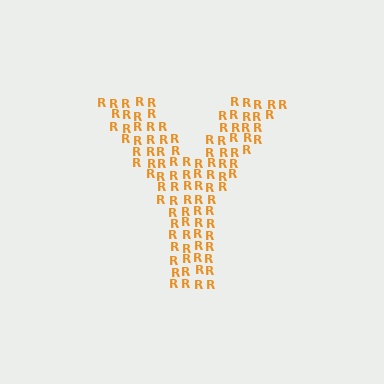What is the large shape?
The large shape is the letter Y.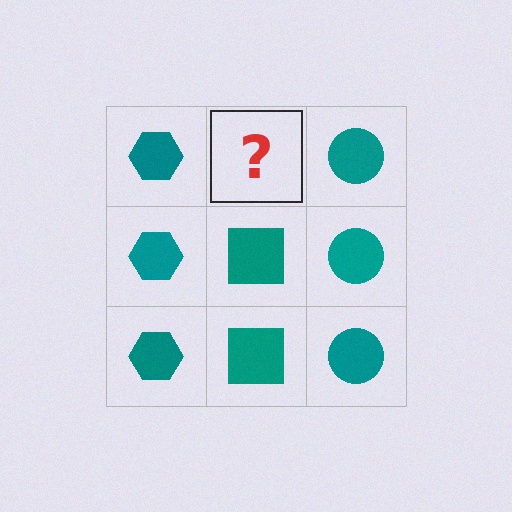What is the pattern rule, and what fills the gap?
The rule is that each column has a consistent shape. The gap should be filled with a teal square.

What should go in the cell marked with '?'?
The missing cell should contain a teal square.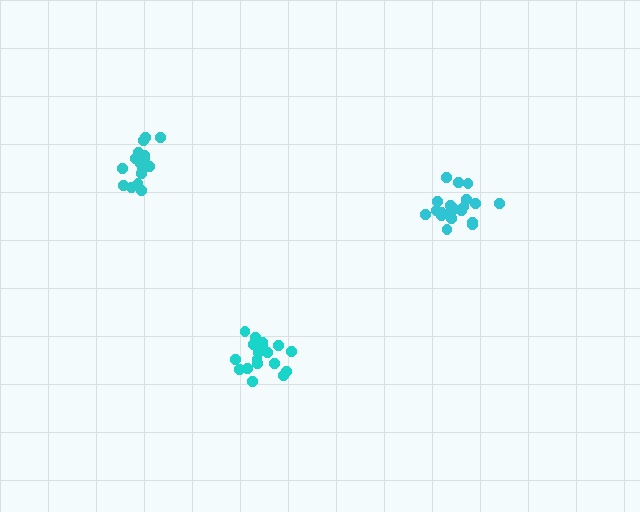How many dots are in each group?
Group 1: 17 dots, Group 2: 18 dots, Group 3: 21 dots (56 total).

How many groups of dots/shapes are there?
There are 3 groups.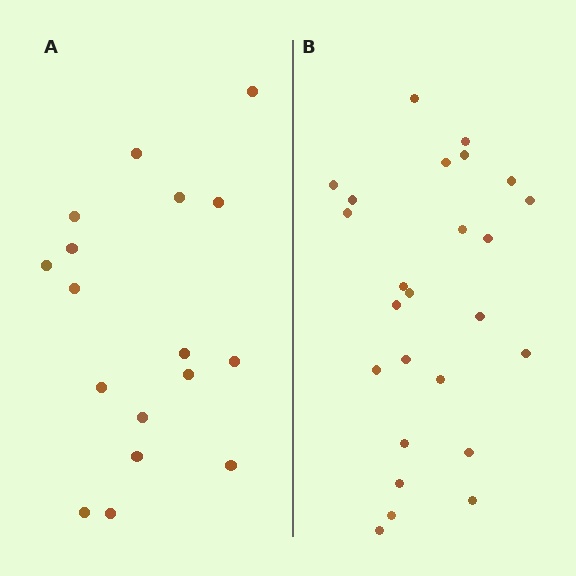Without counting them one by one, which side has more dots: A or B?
Region B (the right region) has more dots.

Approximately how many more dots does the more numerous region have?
Region B has roughly 8 or so more dots than region A.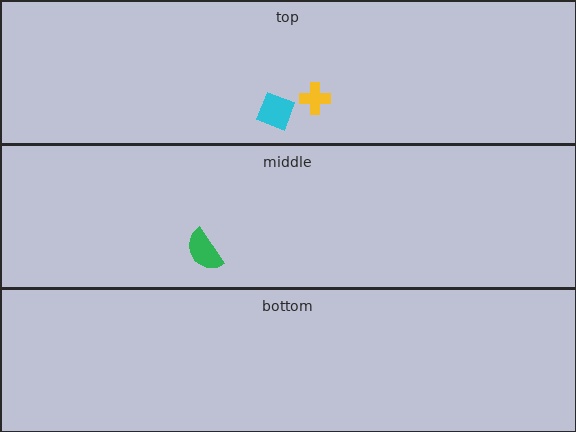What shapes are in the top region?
The cyan diamond, the yellow cross.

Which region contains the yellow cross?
The top region.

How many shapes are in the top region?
2.